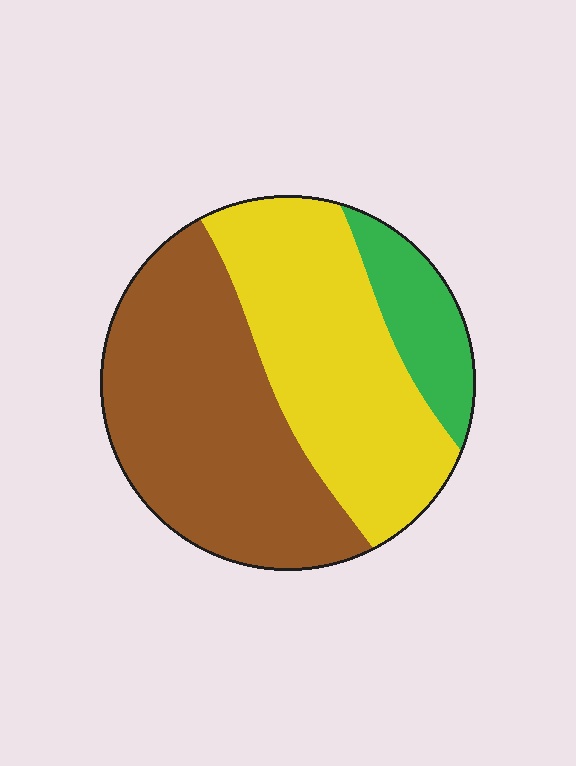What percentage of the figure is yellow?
Yellow takes up about two fifths (2/5) of the figure.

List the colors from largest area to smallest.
From largest to smallest: brown, yellow, green.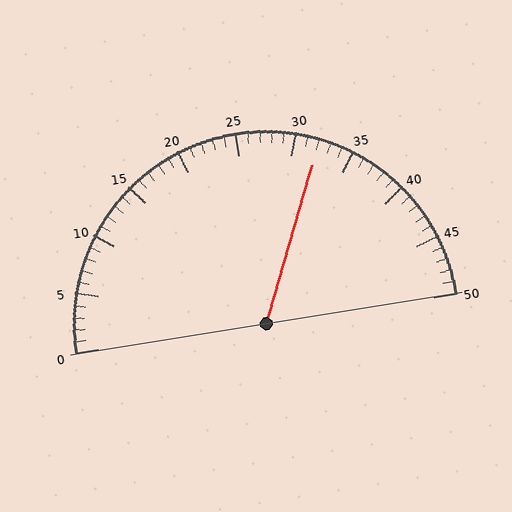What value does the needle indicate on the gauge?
The needle indicates approximately 32.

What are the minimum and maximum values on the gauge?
The gauge ranges from 0 to 50.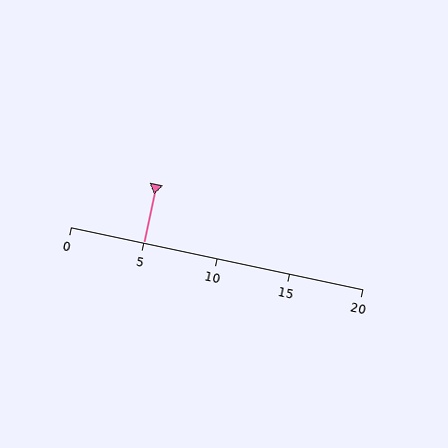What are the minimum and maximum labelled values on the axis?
The axis runs from 0 to 20.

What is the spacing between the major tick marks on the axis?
The major ticks are spaced 5 apart.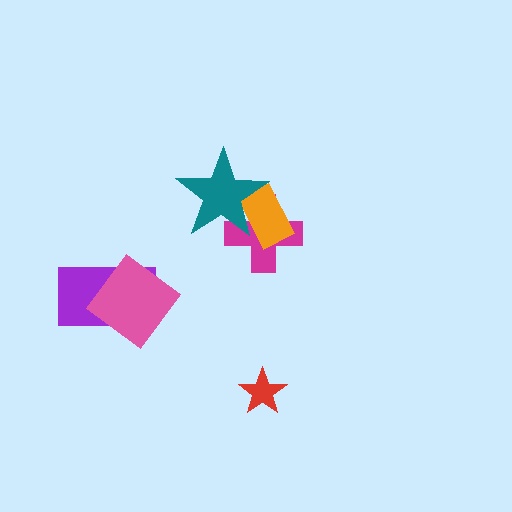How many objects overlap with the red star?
0 objects overlap with the red star.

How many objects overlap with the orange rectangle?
2 objects overlap with the orange rectangle.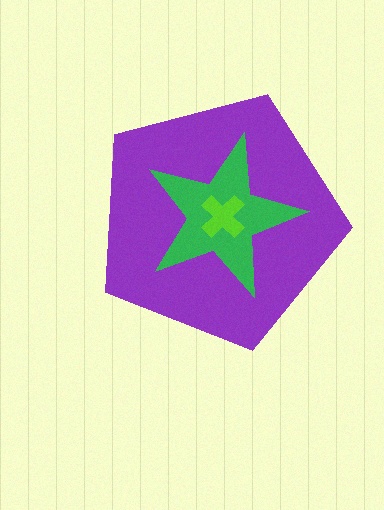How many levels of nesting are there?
3.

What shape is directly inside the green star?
The lime cross.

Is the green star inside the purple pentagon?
Yes.